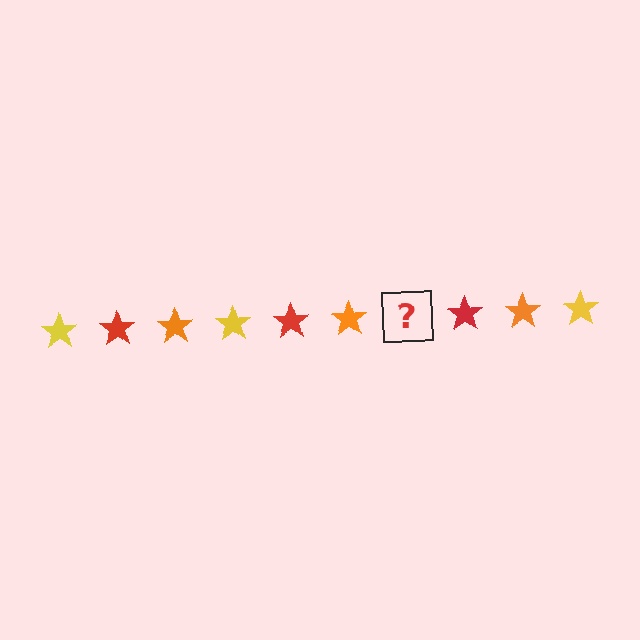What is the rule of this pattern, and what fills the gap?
The rule is that the pattern cycles through yellow, red, orange stars. The gap should be filled with a yellow star.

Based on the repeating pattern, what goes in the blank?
The blank should be a yellow star.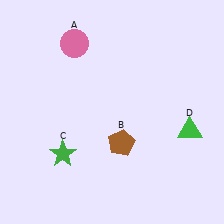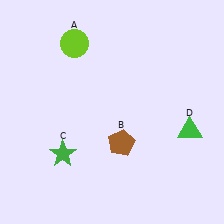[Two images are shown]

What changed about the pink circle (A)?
In Image 1, A is pink. In Image 2, it changed to lime.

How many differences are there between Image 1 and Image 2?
There is 1 difference between the two images.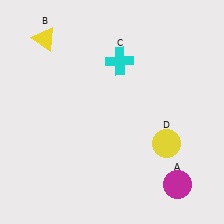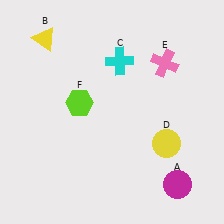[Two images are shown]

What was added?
A pink cross (E), a lime hexagon (F) were added in Image 2.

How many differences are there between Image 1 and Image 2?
There are 2 differences between the two images.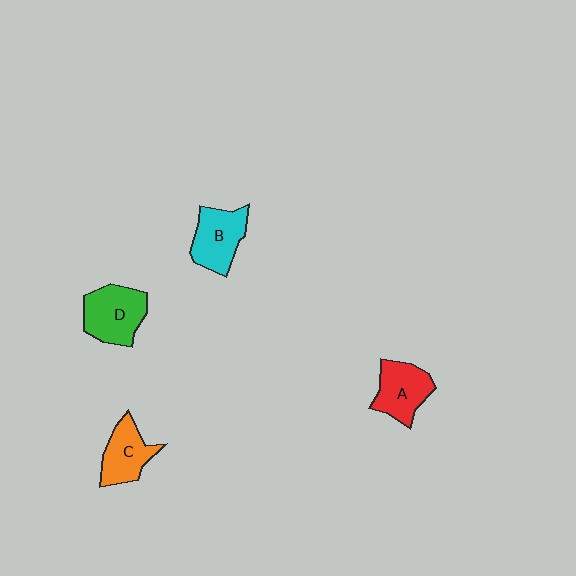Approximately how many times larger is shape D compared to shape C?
Approximately 1.2 times.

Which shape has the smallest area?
Shape C (orange).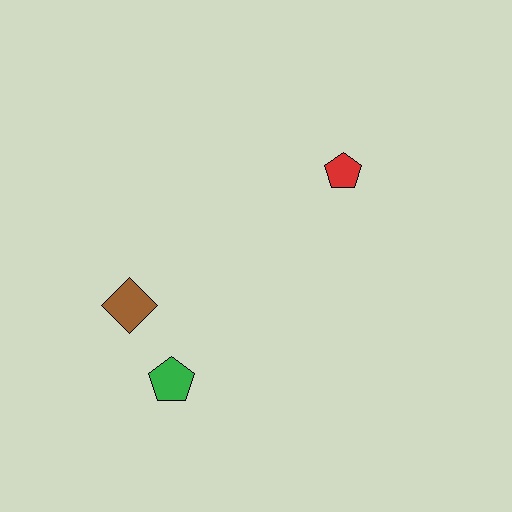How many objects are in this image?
There are 3 objects.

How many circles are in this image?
There are no circles.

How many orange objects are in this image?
There are no orange objects.